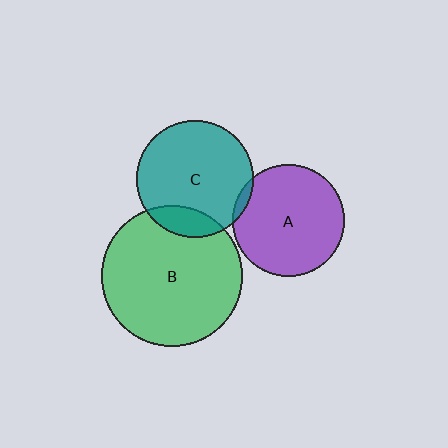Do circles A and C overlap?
Yes.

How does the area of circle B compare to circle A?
Approximately 1.6 times.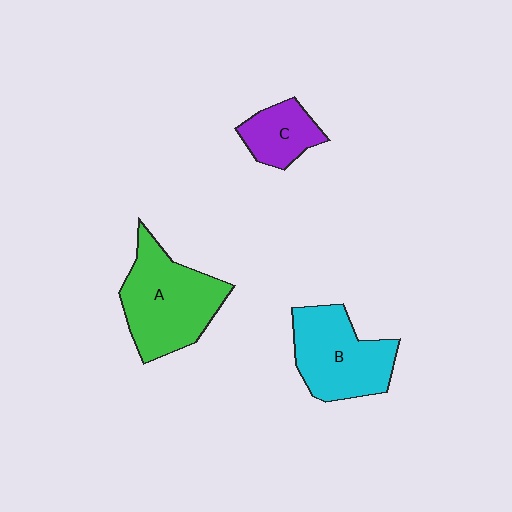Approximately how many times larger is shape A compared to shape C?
Approximately 2.2 times.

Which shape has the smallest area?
Shape C (purple).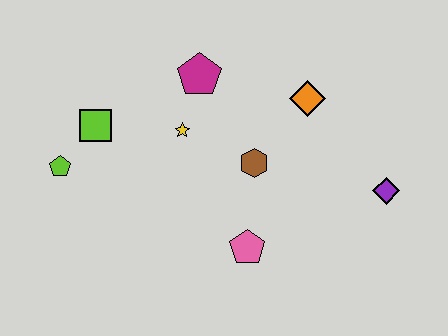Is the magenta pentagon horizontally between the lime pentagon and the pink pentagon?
Yes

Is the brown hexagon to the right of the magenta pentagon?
Yes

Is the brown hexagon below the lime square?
Yes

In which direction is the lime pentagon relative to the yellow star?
The lime pentagon is to the left of the yellow star.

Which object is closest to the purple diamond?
The orange diamond is closest to the purple diamond.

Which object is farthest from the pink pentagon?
The lime pentagon is farthest from the pink pentagon.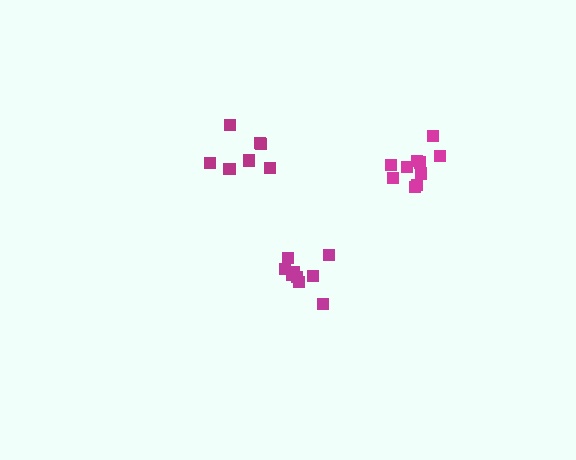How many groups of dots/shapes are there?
There are 3 groups.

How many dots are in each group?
Group 1: 9 dots, Group 2: 7 dots, Group 3: 10 dots (26 total).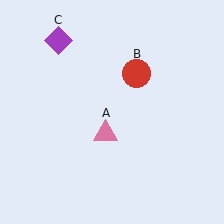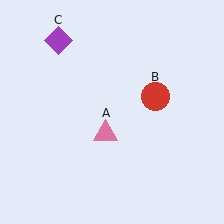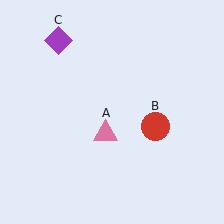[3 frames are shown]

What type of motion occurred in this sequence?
The red circle (object B) rotated clockwise around the center of the scene.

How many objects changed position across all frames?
1 object changed position: red circle (object B).